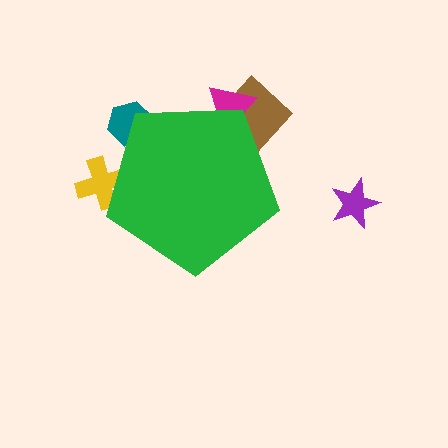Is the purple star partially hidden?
No, the purple star is fully visible.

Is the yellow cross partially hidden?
Yes, the yellow cross is partially hidden behind the green pentagon.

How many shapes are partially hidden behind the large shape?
4 shapes are partially hidden.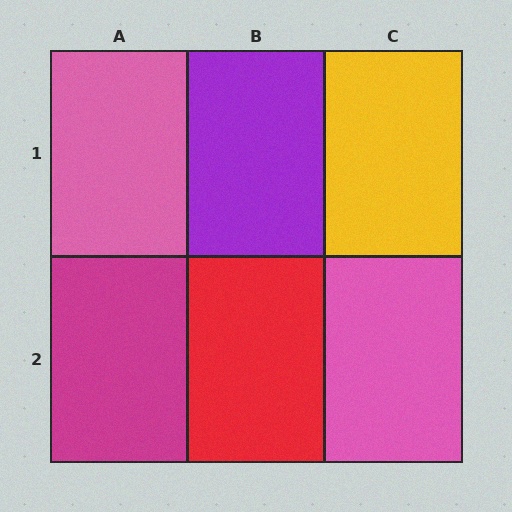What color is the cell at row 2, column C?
Pink.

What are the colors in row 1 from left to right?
Pink, purple, yellow.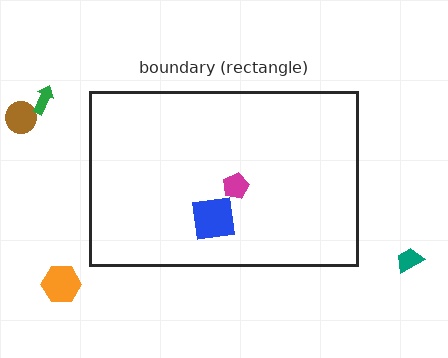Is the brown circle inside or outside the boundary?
Outside.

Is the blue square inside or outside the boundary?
Inside.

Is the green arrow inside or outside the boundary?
Outside.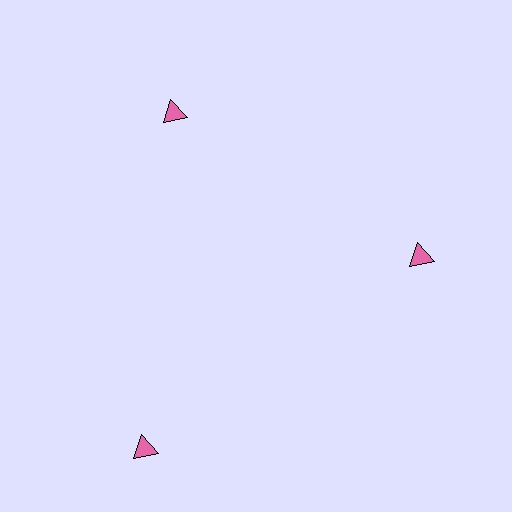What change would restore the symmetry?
The symmetry would be restored by moving it inward, back onto the ring so that all 3 triangles sit at equal angles and equal distance from the center.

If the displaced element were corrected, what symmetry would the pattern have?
It would have 3-fold rotational symmetry — the pattern would map onto itself every 120 degrees.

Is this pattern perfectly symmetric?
No. The 3 pink triangles are arranged in a ring, but one element near the 7 o'clock position is pushed outward from the center, breaking the 3-fold rotational symmetry.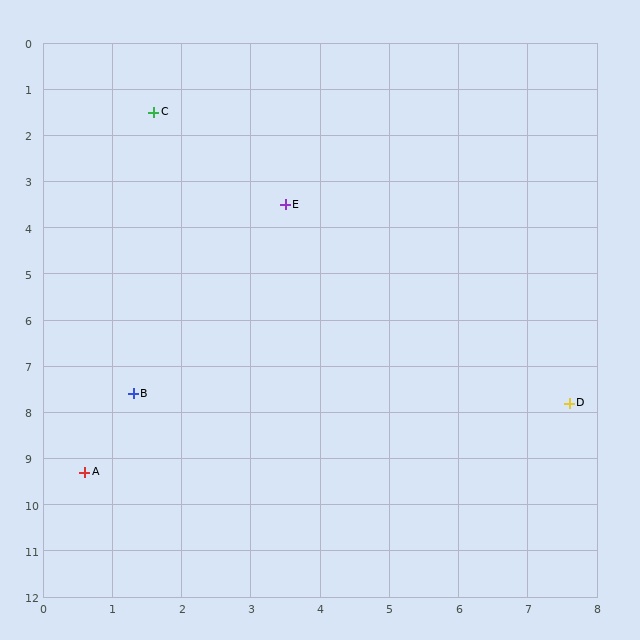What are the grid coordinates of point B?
Point B is at approximately (1.3, 7.6).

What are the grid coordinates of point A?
Point A is at approximately (0.6, 9.3).